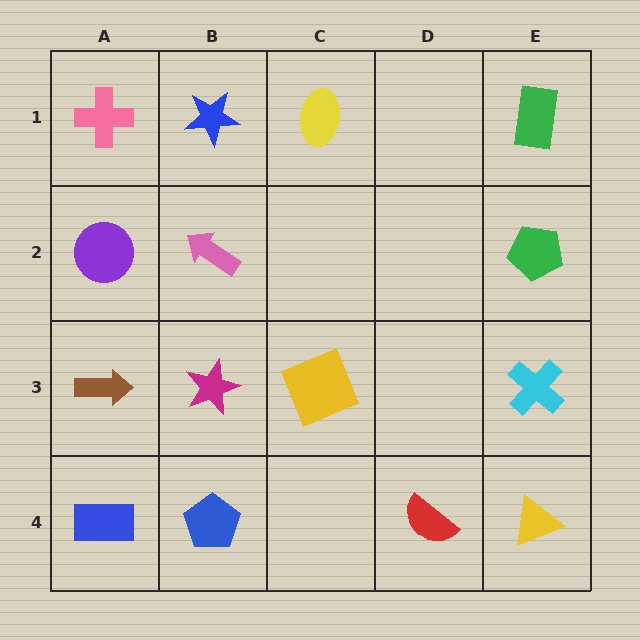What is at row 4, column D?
A red semicircle.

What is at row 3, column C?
A yellow square.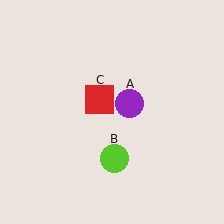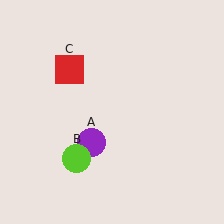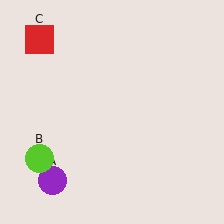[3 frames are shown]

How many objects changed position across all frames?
3 objects changed position: purple circle (object A), lime circle (object B), red square (object C).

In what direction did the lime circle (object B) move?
The lime circle (object B) moved left.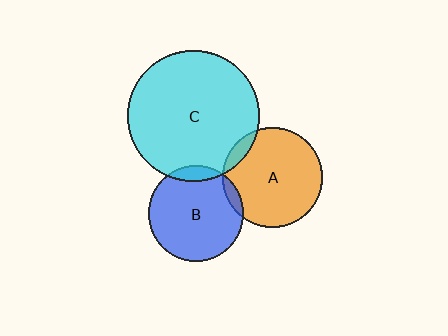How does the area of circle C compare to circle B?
Approximately 1.9 times.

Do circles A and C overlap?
Yes.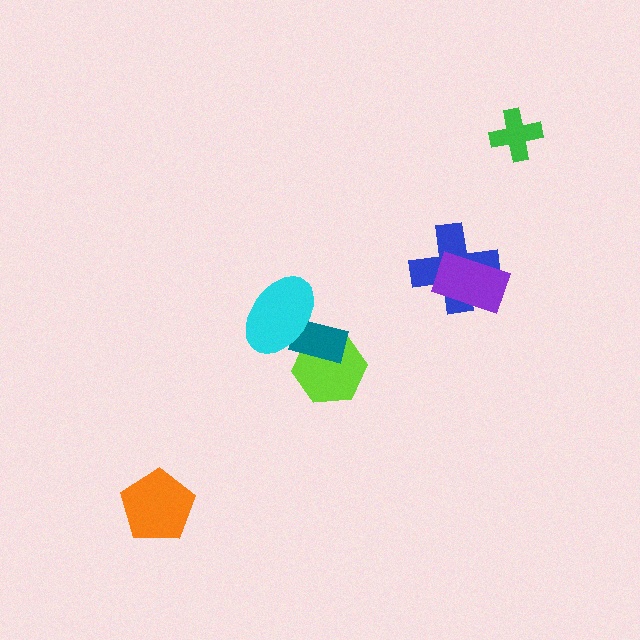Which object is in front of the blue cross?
The purple rectangle is in front of the blue cross.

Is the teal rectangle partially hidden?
Yes, it is partially covered by another shape.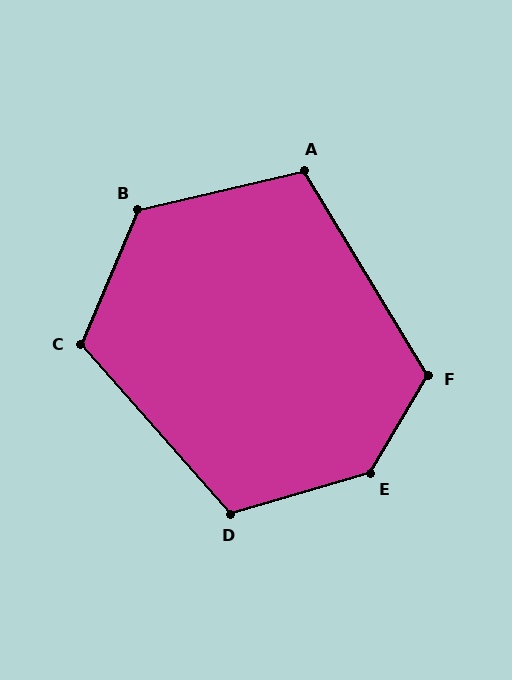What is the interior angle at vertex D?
Approximately 115 degrees (obtuse).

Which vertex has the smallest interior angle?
A, at approximately 108 degrees.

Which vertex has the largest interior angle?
E, at approximately 137 degrees.